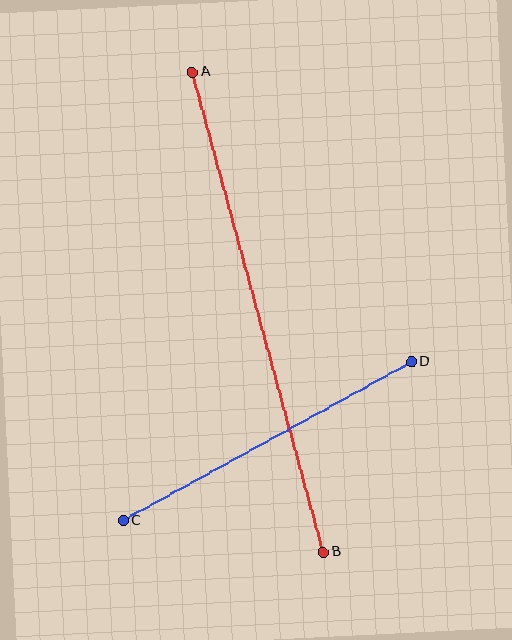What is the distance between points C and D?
The distance is approximately 330 pixels.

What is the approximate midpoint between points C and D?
The midpoint is at approximately (267, 441) pixels.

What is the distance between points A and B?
The distance is approximately 497 pixels.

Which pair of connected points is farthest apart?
Points A and B are farthest apart.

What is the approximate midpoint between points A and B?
The midpoint is at approximately (258, 312) pixels.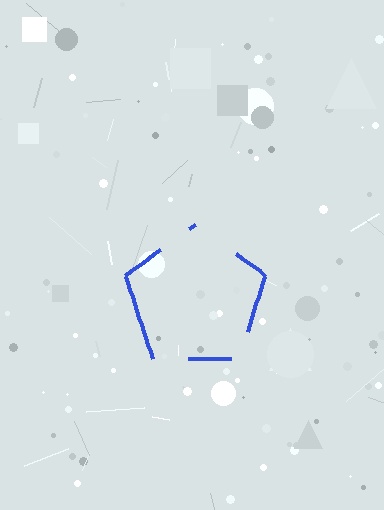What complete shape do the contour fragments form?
The contour fragments form a pentagon.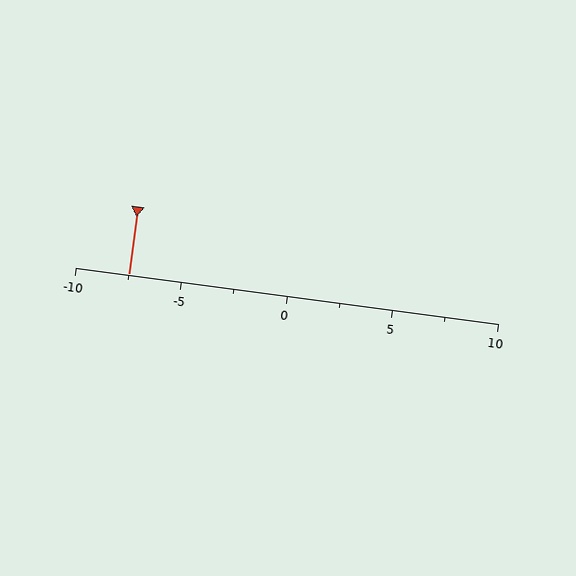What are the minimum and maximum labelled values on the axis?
The axis runs from -10 to 10.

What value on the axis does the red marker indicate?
The marker indicates approximately -7.5.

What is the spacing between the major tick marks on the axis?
The major ticks are spaced 5 apart.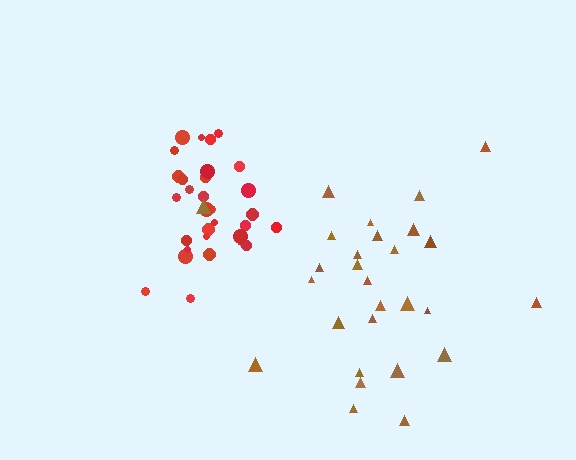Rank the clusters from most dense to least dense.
red, brown.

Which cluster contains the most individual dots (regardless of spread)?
Red (31).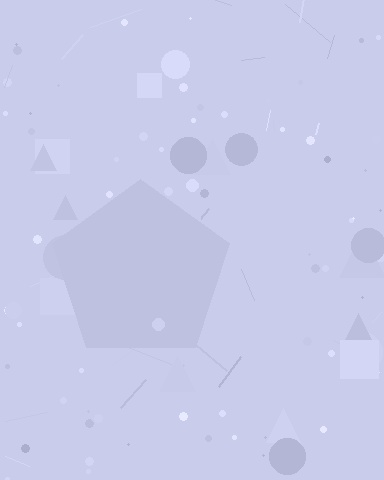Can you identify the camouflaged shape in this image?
The camouflaged shape is a pentagon.